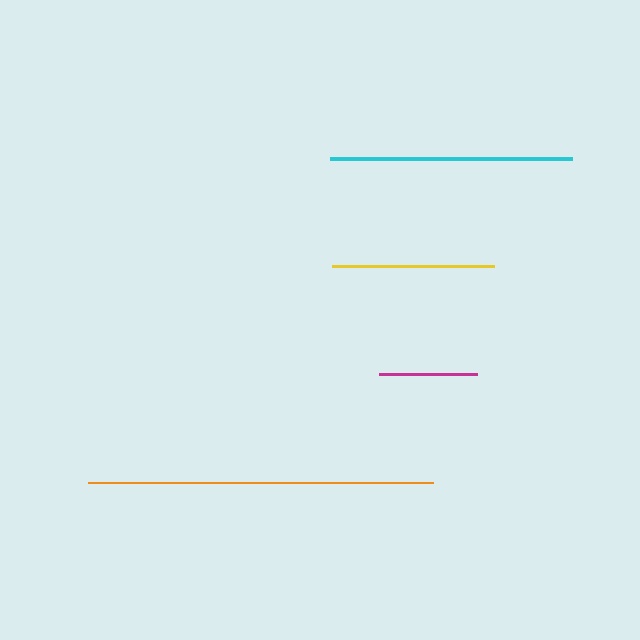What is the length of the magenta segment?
The magenta segment is approximately 97 pixels long.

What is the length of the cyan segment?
The cyan segment is approximately 241 pixels long.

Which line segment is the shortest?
The magenta line is the shortest at approximately 97 pixels.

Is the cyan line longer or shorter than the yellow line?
The cyan line is longer than the yellow line.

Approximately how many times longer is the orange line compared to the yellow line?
The orange line is approximately 2.1 times the length of the yellow line.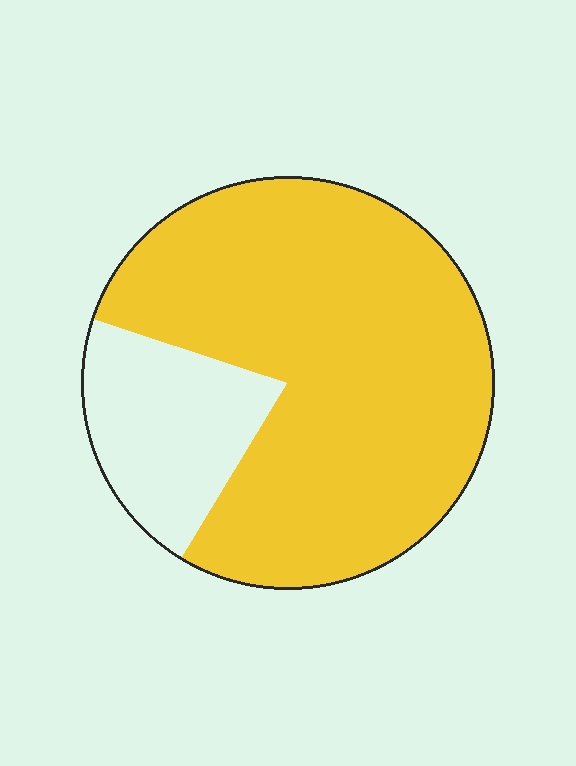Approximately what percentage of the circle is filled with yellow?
Approximately 80%.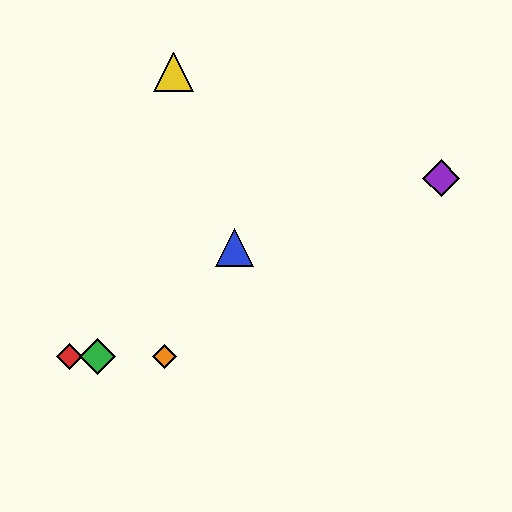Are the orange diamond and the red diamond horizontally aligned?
Yes, both are at y≈356.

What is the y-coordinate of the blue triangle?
The blue triangle is at y≈247.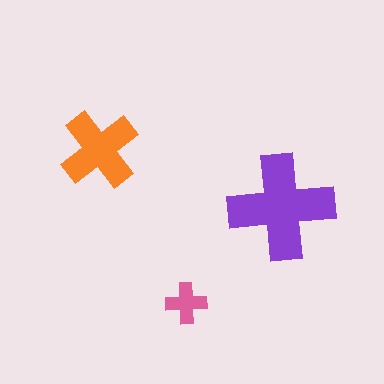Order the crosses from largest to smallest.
the purple one, the orange one, the pink one.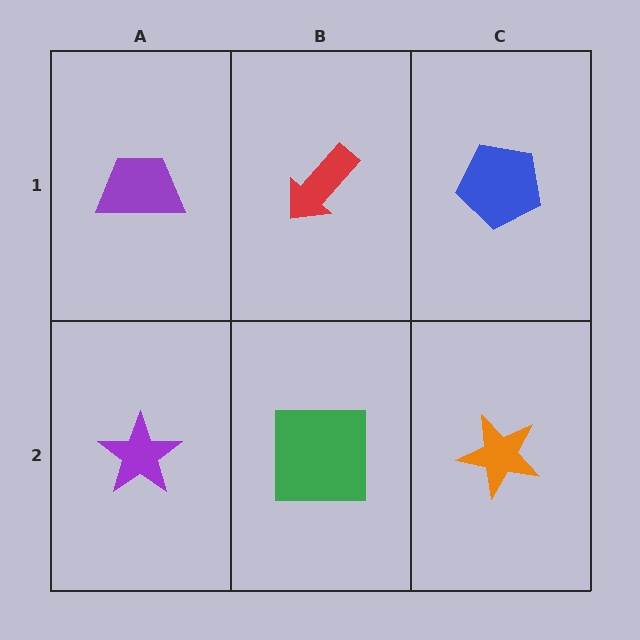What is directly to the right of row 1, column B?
A blue pentagon.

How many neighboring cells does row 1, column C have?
2.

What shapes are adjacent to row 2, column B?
A red arrow (row 1, column B), a purple star (row 2, column A), an orange star (row 2, column C).